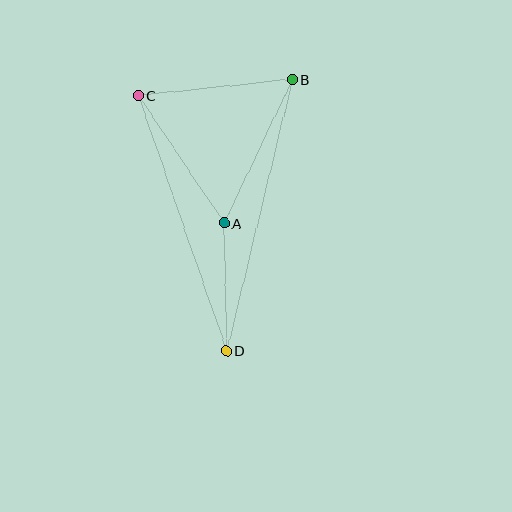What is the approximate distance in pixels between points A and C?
The distance between A and C is approximately 154 pixels.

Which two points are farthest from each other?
Points B and D are farthest from each other.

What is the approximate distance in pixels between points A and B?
The distance between A and B is approximately 160 pixels.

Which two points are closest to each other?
Points A and D are closest to each other.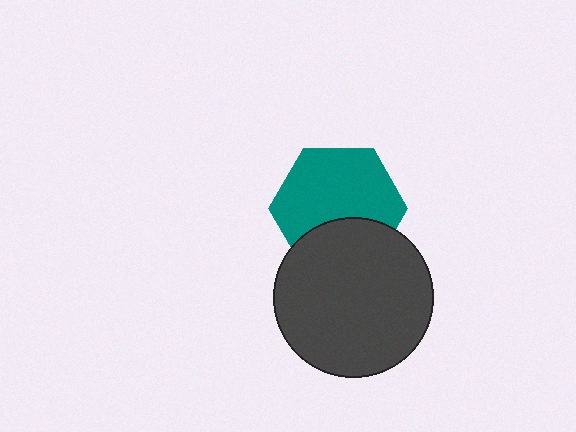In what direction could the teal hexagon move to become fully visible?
The teal hexagon could move up. That would shift it out from behind the dark gray circle entirely.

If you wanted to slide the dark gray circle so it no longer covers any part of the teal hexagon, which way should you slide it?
Slide it down — that is the most direct way to separate the two shapes.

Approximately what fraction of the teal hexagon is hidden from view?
Roughly 33% of the teal hexagon is hidden behind the dark gray circle.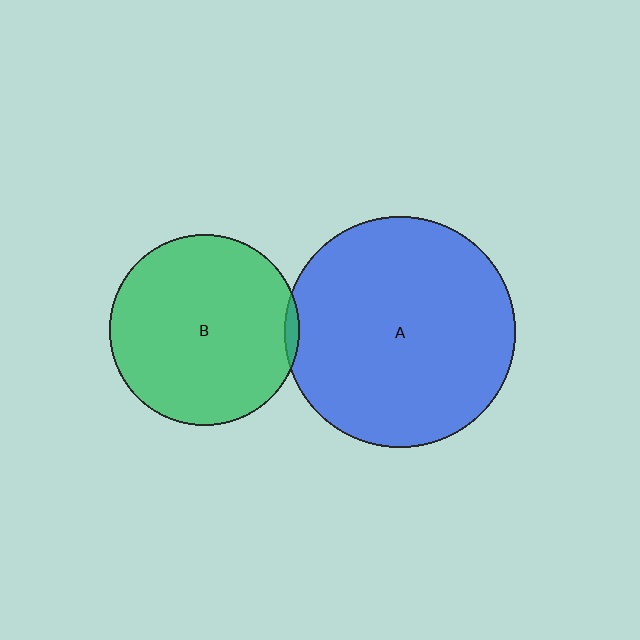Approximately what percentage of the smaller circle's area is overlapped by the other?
Approximately 5%.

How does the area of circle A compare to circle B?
Approximately 1.5 times.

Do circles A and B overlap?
Yes.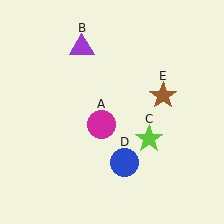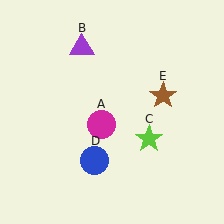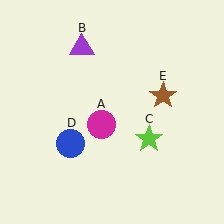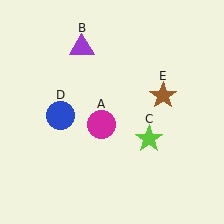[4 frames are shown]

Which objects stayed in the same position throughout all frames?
Magenta circle (object A) and purple triangle (object B) and lime star (object C) and brown star (object E) remained stationary.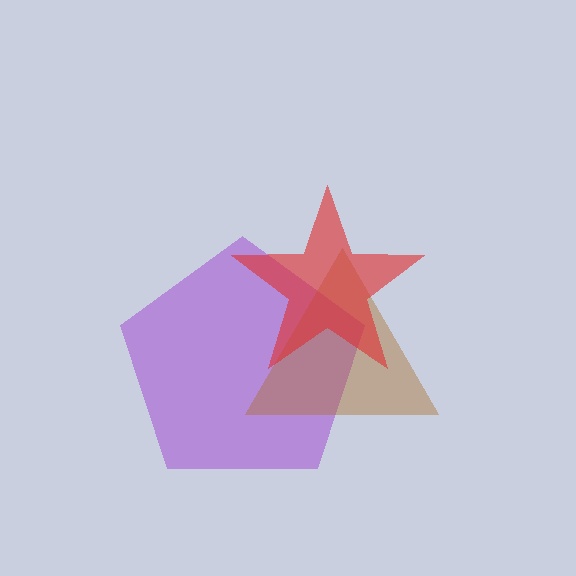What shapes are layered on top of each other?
The layered shapes are: a purple pentagon, a brown triangle, a red star.